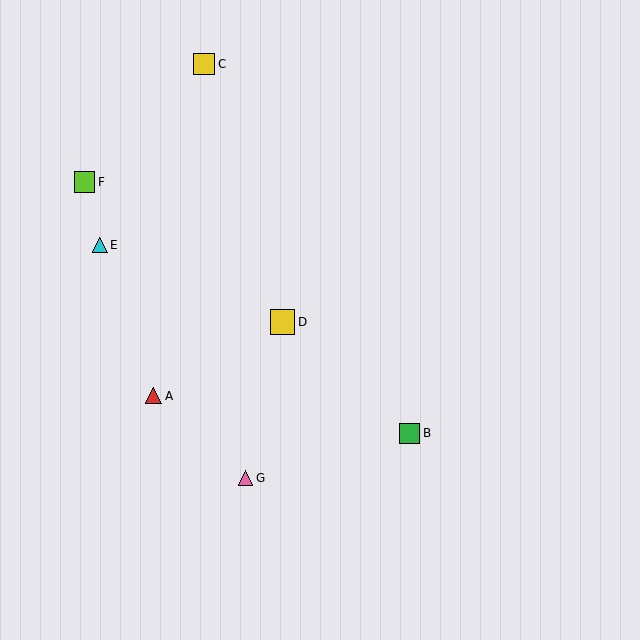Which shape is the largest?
The yellow square (labeled D) is the largest.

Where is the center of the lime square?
The center of the lime square is at (85, 182).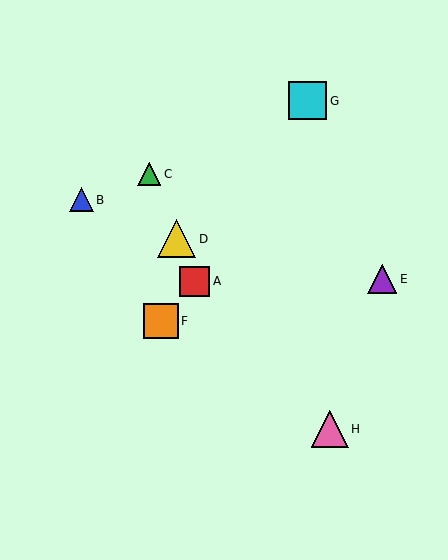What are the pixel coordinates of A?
Object A is at (195, 281).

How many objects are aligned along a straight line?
3 objects (A, C, D) are aligned along a straight line.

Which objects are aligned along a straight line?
Objects A, C, D are aligned along a straight line.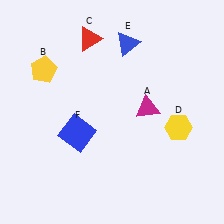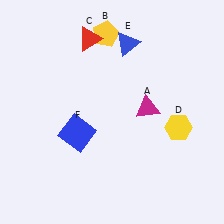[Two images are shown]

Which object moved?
The yellow pentagon (B) moved right.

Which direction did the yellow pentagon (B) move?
The yellow pentagon (B) moved right.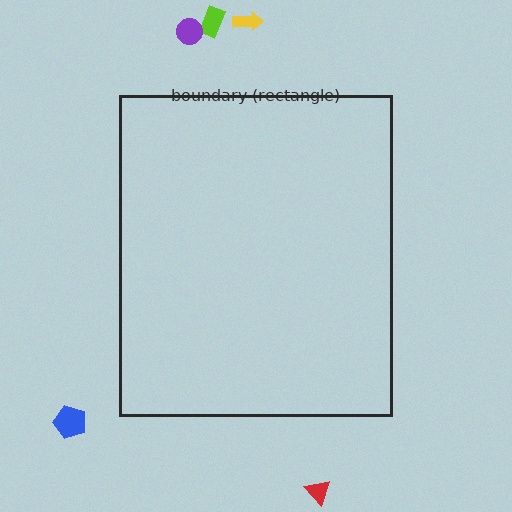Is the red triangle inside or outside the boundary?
Outside.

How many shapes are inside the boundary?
0 inside, 5 outside.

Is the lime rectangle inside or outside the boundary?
Outside.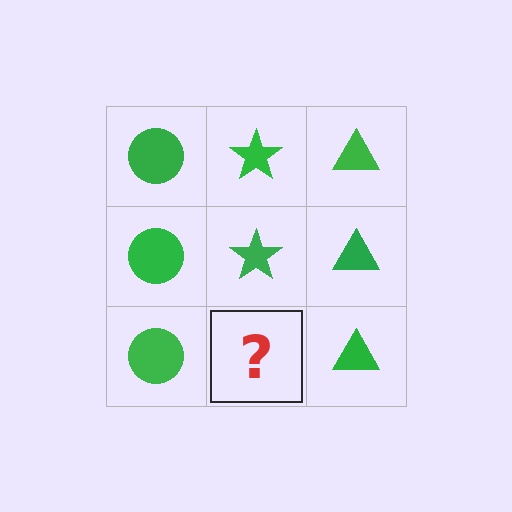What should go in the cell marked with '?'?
The missing cell should contain a green star.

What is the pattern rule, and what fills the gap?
The rule is that each column has a consistent shape. The gap should be filled with a green star.